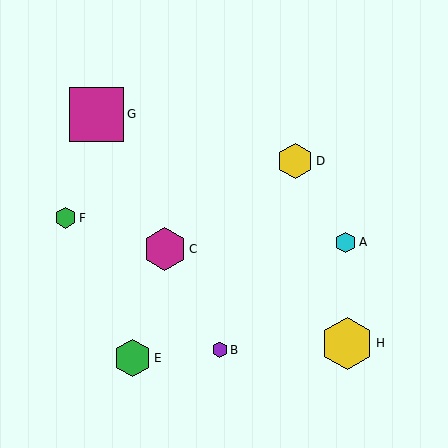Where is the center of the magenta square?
The center of the magenta square is at (96, 114).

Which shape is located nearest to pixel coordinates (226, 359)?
The purple hexagon (labeled B) at (220, 350) is nearest to that location.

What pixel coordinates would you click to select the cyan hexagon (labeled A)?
Click at (345, 242) to select the cyan hexagon A.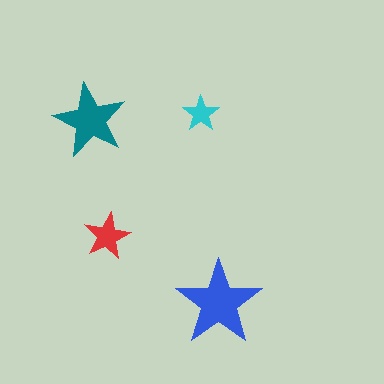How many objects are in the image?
There are 4 objects in the image.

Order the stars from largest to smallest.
the blue one, the teal one, the red one, the cyan one.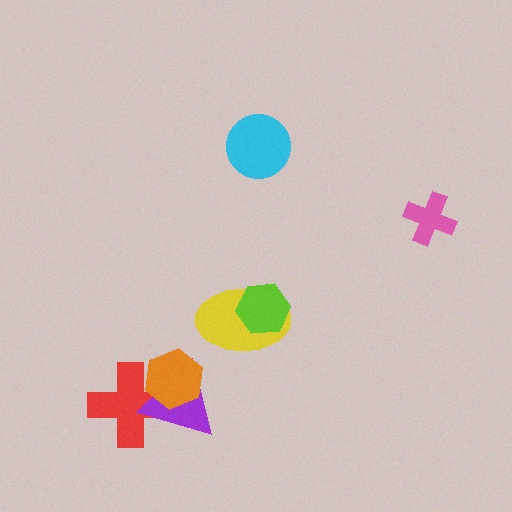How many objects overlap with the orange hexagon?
2 objects overlap with the orange hexagon.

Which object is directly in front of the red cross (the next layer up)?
The purple triangle is directly in front of the red cross.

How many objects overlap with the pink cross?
0 objects overlap with the pink cross.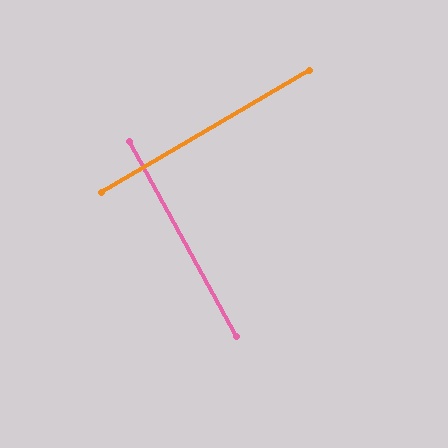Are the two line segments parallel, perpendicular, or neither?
Perpendicular — they meet at approximately 88°.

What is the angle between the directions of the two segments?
Approximately 88 degrees.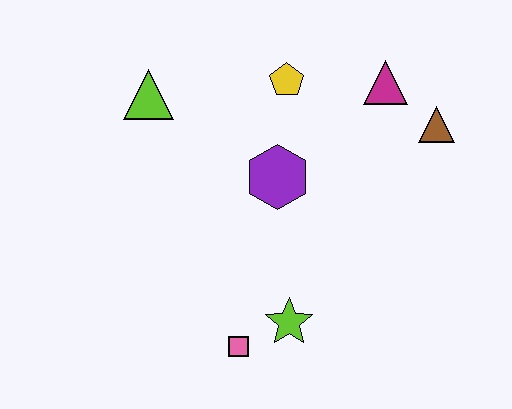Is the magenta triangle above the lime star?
Yes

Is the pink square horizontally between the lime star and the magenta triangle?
No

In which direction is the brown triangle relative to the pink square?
The brown triangle is above the pink square.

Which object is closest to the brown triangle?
The magenta triangle is closest to the brown triangle.